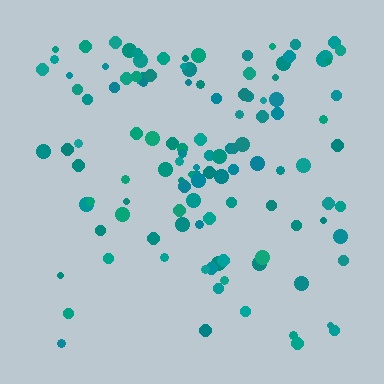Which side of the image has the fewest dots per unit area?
The bottom.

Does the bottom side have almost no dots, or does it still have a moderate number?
Still a moderate number, just noticeably fewer than the top.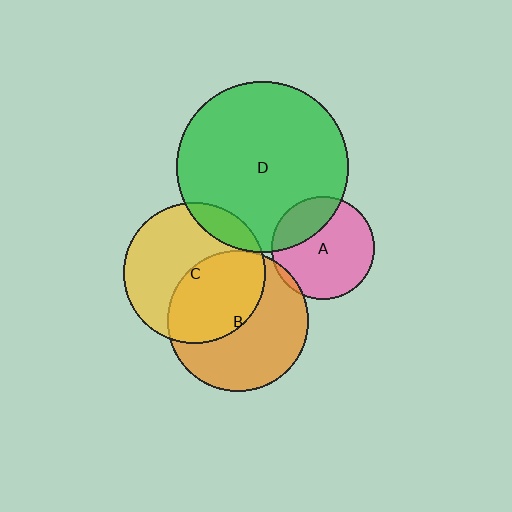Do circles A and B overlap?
Yes.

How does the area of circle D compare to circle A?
Approximately 2.8 times.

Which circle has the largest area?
Circle D (green).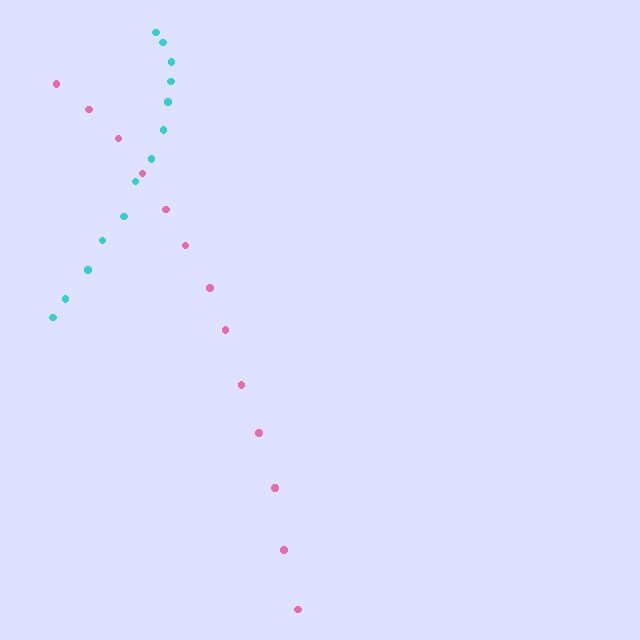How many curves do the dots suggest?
There are 2 distinct paths.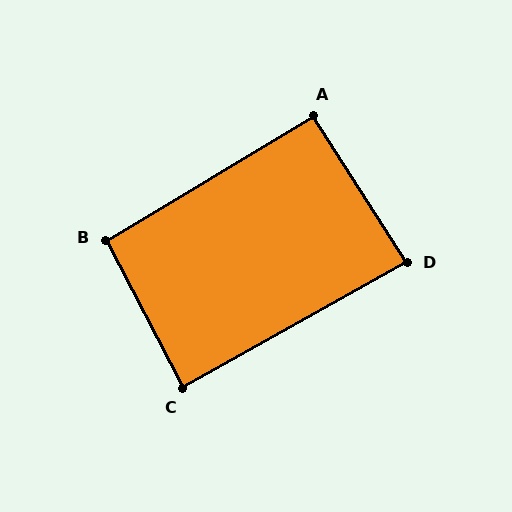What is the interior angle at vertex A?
Approximately 92 degrees (approximately right).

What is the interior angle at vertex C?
Approximately 88 degrees (approximately right).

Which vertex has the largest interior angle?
B, at approximately 93 degrees.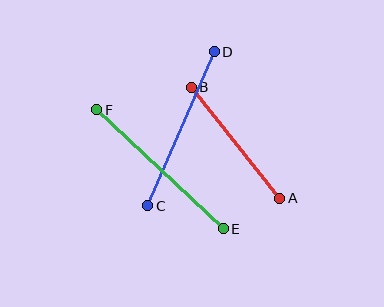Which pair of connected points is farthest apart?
Points E and F are farthest apart.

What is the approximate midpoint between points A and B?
The midpoint is at approximately (235, 143) pixels.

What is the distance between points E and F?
The distance is approximately 174 pixels.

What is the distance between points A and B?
The distance is approximately 142 pixels.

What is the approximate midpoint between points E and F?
The midpoint is at approximately (160, 169) pixels.